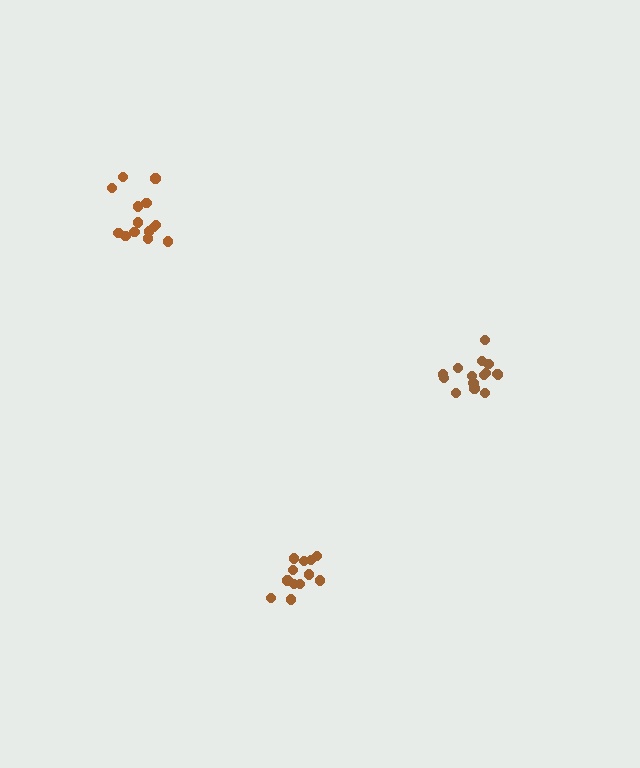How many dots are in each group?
Group 1: 15 dots, Group 2: 14 dots, Group 3: 12 dots (41 total).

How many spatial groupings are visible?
There are 3 spatial groupings.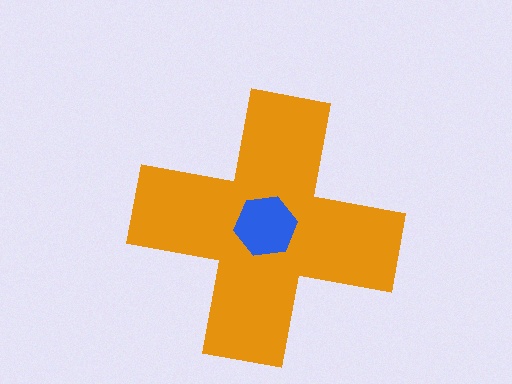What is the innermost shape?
The blue hexagon.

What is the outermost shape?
The orange cross.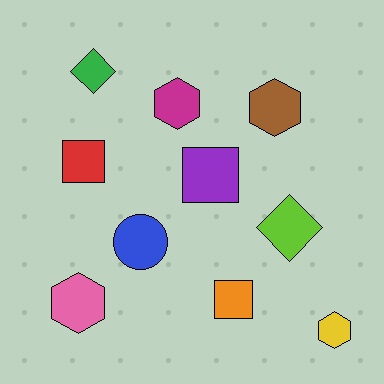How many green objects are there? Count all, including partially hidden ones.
There is 1 green object.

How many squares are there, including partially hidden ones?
There are 3 squares.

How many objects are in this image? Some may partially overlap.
There are 10 objects.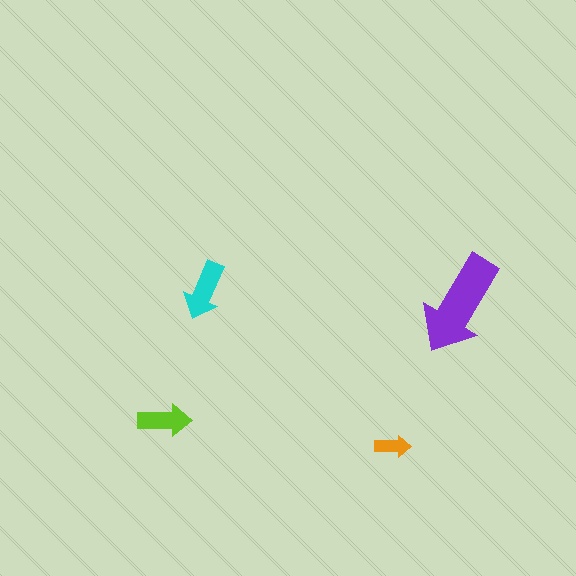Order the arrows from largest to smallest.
the purple one, the cyan one, the lime one, the orange one.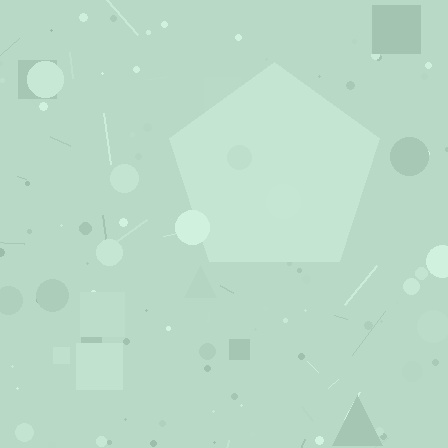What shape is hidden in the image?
A pentagon is hidden in the image.